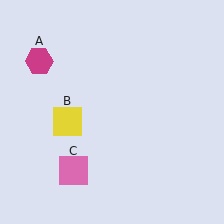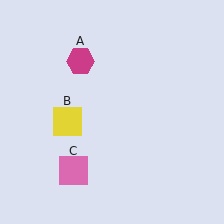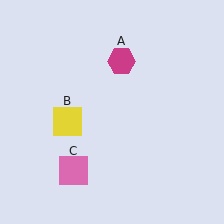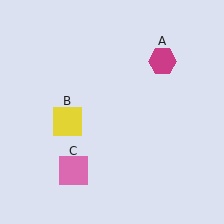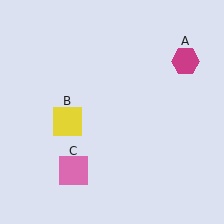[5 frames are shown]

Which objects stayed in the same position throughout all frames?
Yellow square (object B) and pink square (object C) remained stationary.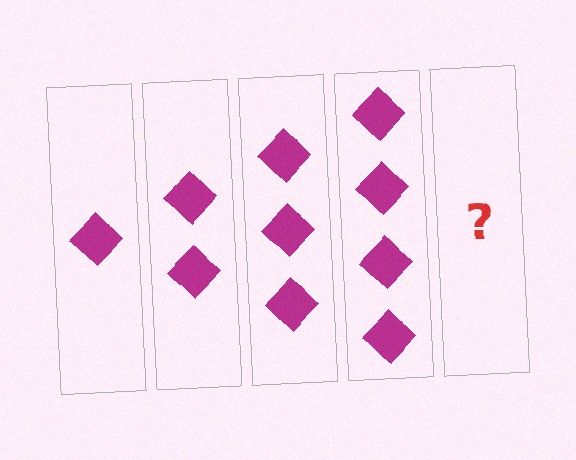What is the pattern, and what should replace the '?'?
The pattern is that each step adds one more diamond. The '?' should be 5 diamonds.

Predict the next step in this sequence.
The next step is 5 diamonds.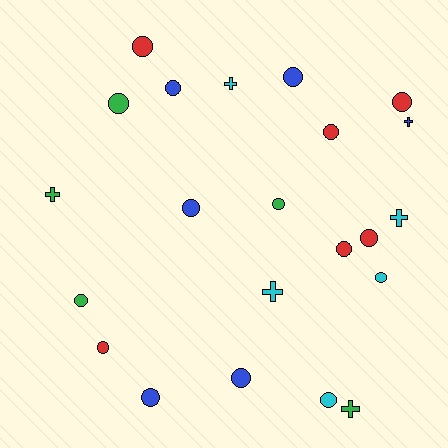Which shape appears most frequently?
Circle, with 16 objects.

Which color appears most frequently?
Blue, with 6 objects.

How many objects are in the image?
There are 22 objects.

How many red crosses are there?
There are no red crosses.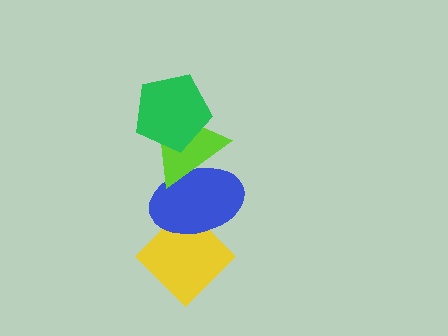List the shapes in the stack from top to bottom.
From top to bottom: the green pentagon, the lime triangle, the blue ellipse, the yellow diamond.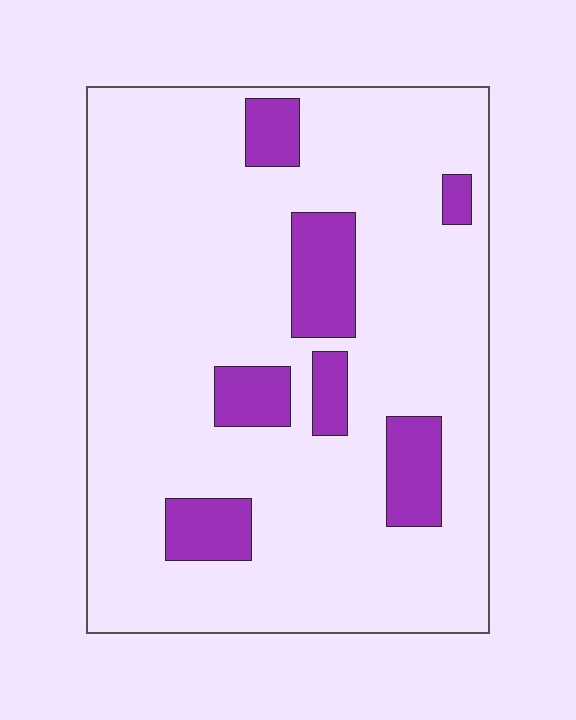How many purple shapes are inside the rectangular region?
7.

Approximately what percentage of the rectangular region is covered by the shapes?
Approximately 15%.